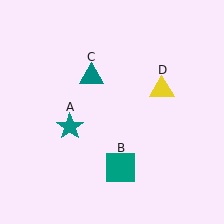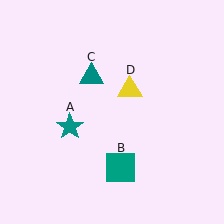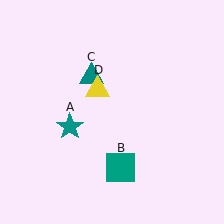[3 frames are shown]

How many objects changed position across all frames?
1 object changed position: yellow triangle (object D).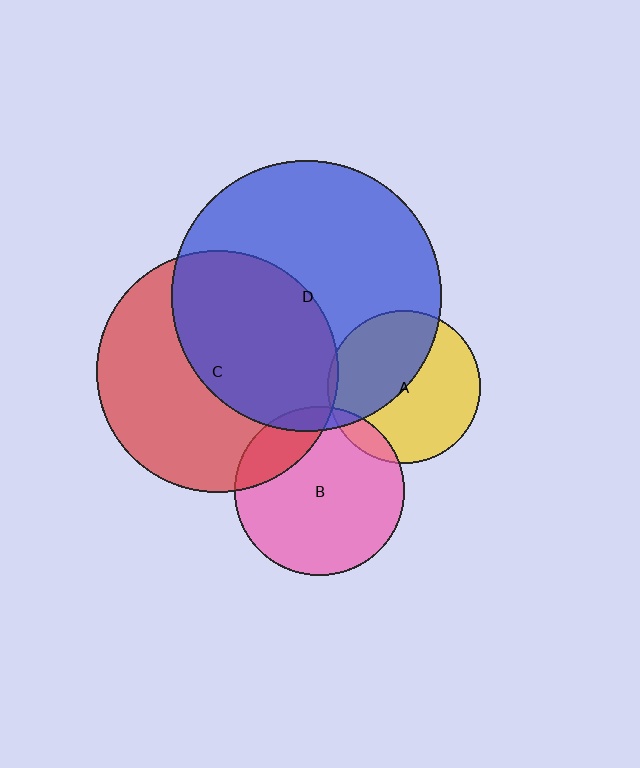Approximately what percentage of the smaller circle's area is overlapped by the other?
Approximately 5%.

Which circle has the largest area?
Circle D (blue).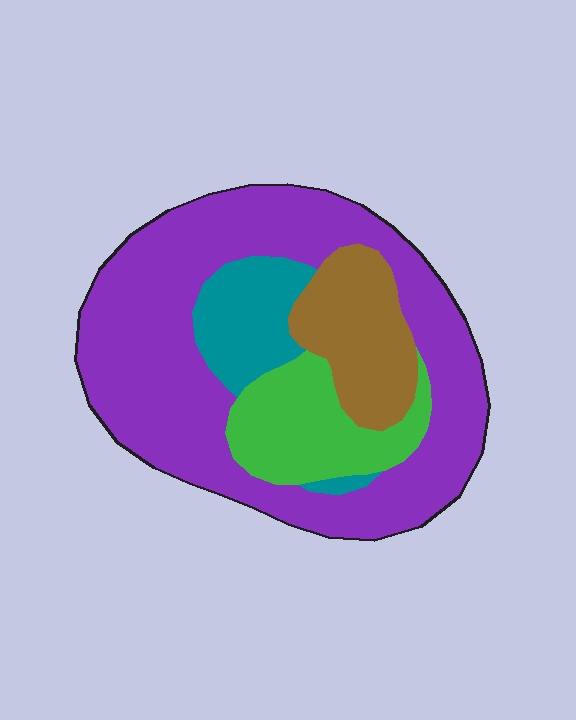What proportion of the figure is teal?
Teal takes up less than a sixth of the figure.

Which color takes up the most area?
Purple, at roughly 60%.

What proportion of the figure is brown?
Brown covers 14% of the figure.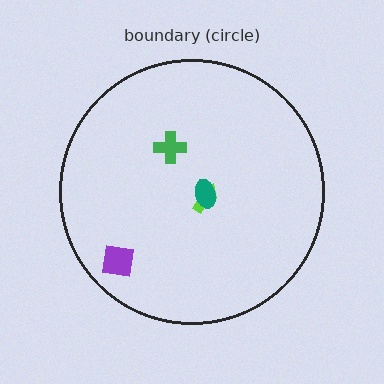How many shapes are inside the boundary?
4 inside, 0 outside.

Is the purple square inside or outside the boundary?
Inside.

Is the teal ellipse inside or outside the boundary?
Inside.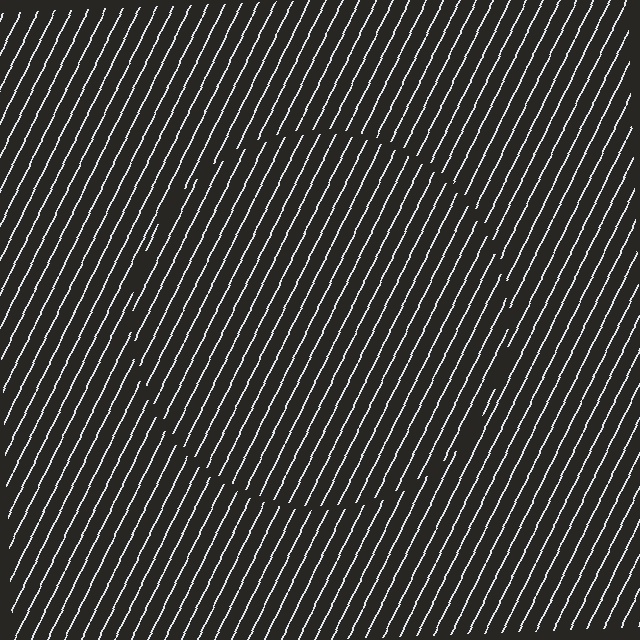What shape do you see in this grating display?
An illusory circle. The interior of the shape contains the same grating, shifted by half a period — the contour is defined by the phase discontinuity where line-ends from the inner and outer gratings abut.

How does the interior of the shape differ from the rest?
The interior of the shape contains the same grating, shifted by half a period — the contour is defined by the phase discontinuity where line-ends from the inner and outer gratings abut.